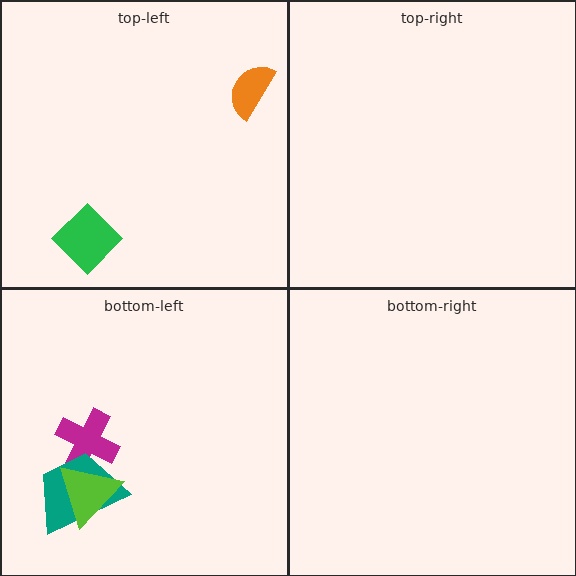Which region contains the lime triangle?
The bottom-left region.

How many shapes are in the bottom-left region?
3.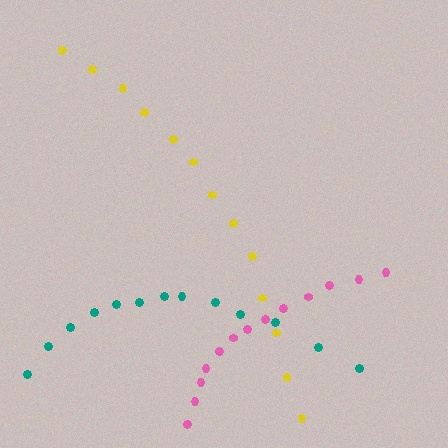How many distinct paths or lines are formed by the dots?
There are 3 distinct paths.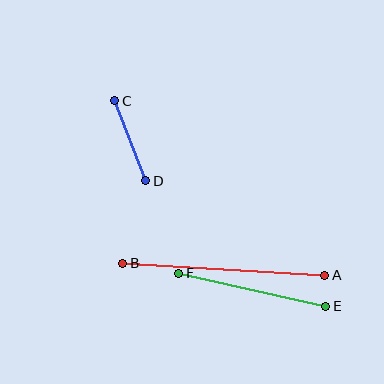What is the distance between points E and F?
The distance is approximately 150 pixels.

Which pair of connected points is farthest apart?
Points A and B are farthest apart.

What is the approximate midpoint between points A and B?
The midpoint is at approximately (224, 269) pixels.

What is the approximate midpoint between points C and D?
The midpoint is at approximately (130, 141) pixels.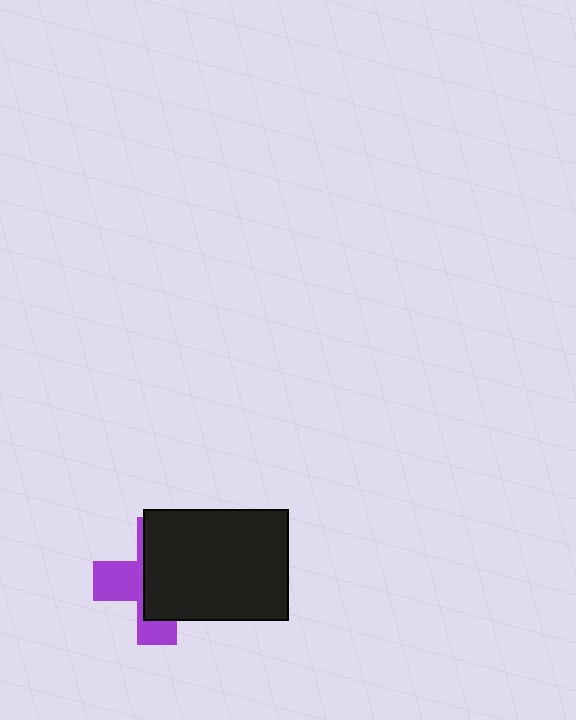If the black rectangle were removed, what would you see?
You would see the complete purple cross.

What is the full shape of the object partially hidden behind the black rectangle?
The partially hidden object is a purple cross.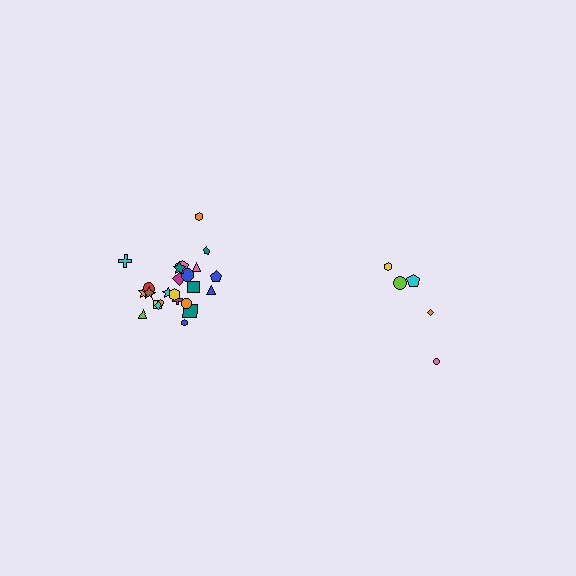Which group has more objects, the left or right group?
The left group.